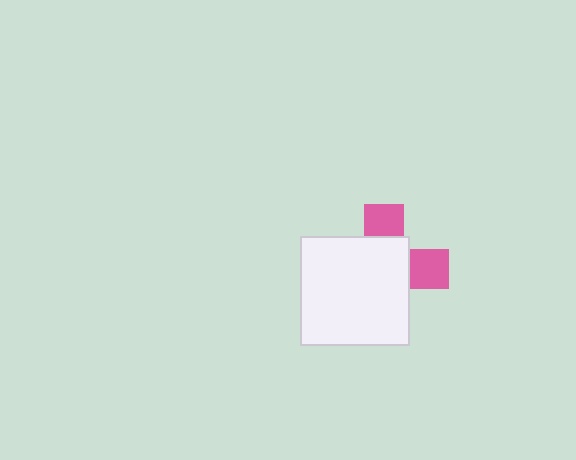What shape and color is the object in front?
The object in front is a white square.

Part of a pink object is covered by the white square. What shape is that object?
It is a cross.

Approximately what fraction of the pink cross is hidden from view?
Roughly 67% of the pink cross is hidden behind the white square.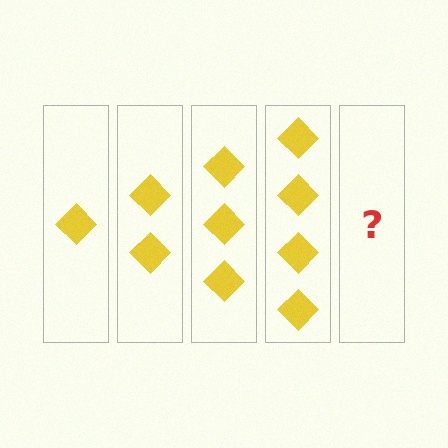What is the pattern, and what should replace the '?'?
The pattern is that each step adds one more diamond. The '?' should be 5 diamonds.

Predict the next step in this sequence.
The next step is 5 diamonds.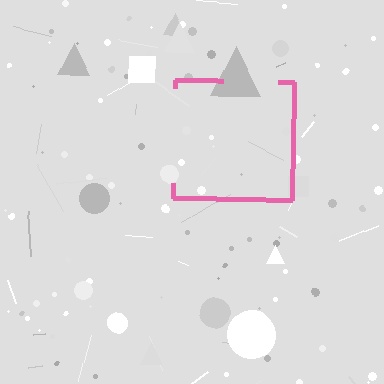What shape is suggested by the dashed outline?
The dashed outline suggests a square.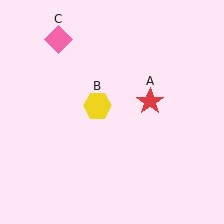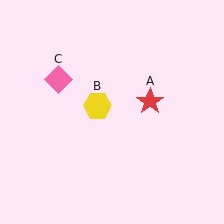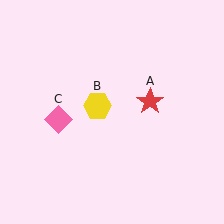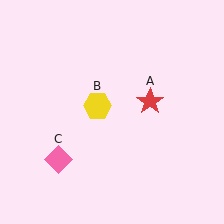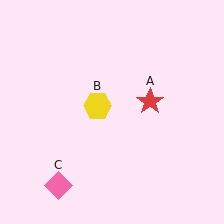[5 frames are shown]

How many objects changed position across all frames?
1 object changed position: pink diamond (object C).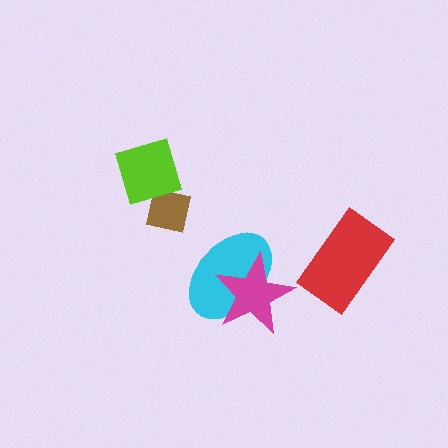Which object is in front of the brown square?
The lime diamond is in front of the brown square.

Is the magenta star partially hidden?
No, no other shape covers it.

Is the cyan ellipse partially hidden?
Yes, it is partially covered by another shape.